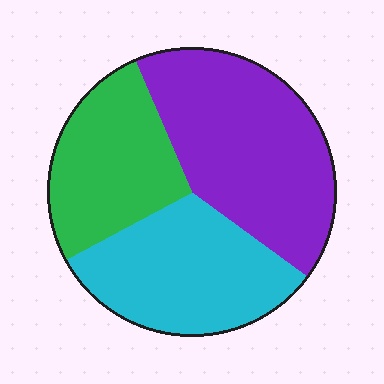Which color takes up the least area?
Green, at roughly 25%.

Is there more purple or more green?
Purple.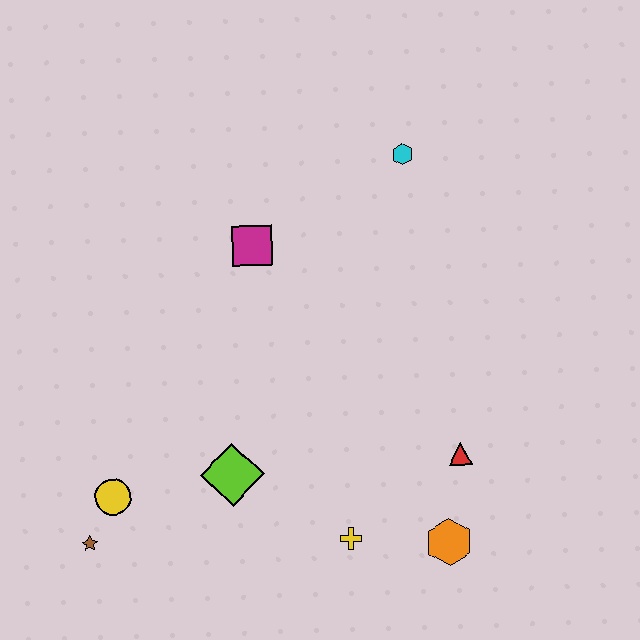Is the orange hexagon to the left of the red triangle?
Yes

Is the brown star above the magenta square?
No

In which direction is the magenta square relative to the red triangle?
The magenta square is above the red triangle.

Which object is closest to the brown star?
The yellow circle is closest to the brown star.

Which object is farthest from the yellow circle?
The cyan hexagon is farthest from the yellow circle.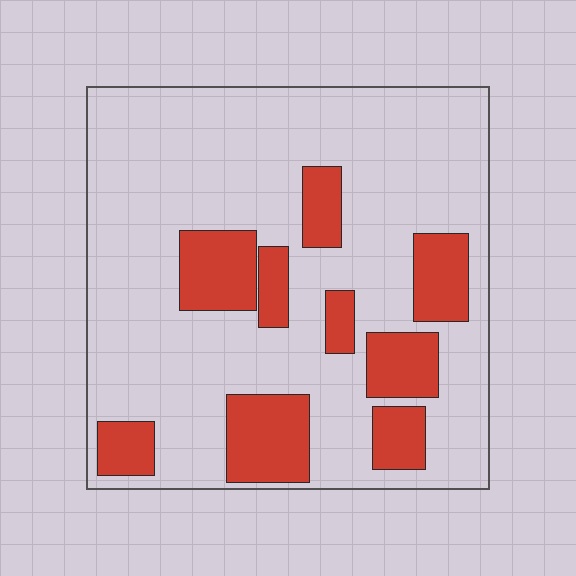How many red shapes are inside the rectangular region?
9.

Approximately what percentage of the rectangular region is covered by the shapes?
Approximately 25%.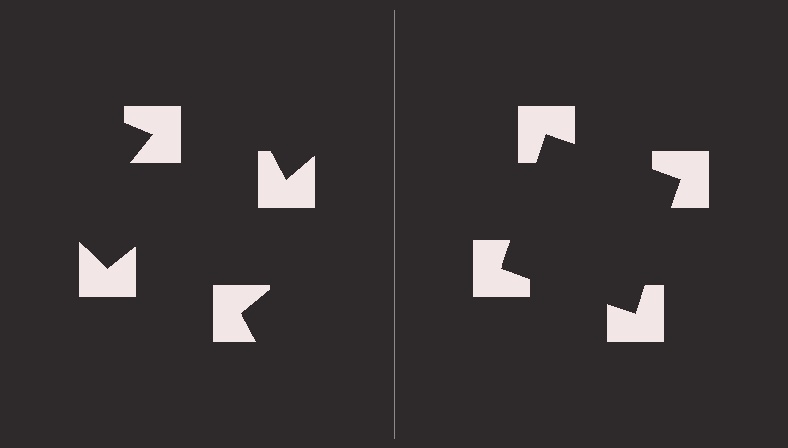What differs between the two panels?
The notched squares are positioned identically on both sides; only the wedge orientations differ. On the right they align to a square; on the left they are misaligned.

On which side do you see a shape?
An illusory square appears on the right side. On the left side the wedge cuts are rotated, so no coherent shape forms.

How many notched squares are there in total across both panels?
8 — 4 on each side.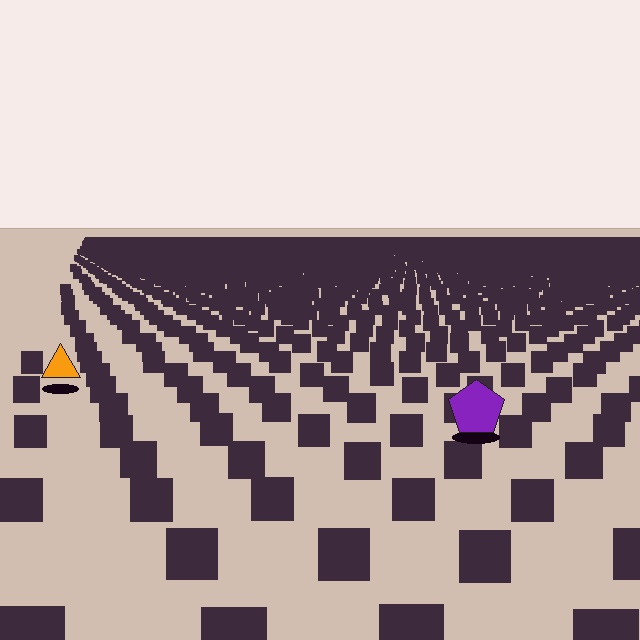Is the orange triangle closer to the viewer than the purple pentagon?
No. The purple pentagon is closer — you can tell from the texture gradient: the ground texture is coarser near it.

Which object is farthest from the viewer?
The orange triangle is farthest from the viewer. It appears smaller and the ground texture around it is denser.